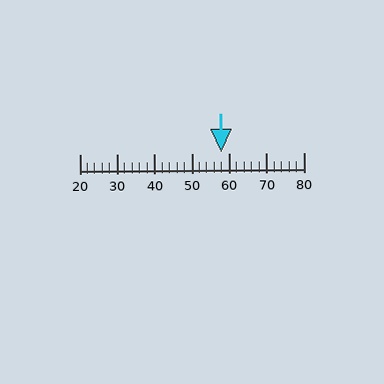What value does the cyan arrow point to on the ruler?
The cyan arrow points to approximately 58.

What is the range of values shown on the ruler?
The ruler shows values from 20 to 80.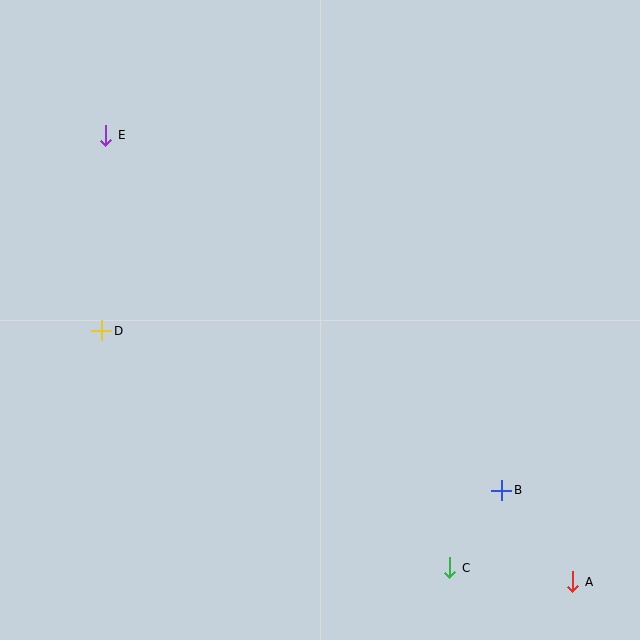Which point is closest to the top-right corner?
Point B is closest to the top-right corner.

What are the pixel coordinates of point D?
Point D is at (102, 331).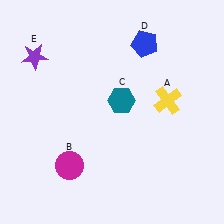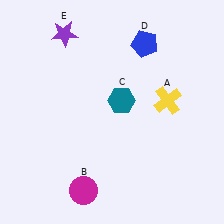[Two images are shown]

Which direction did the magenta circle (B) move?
The magenta circle (B) moved down.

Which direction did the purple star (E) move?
The purple star (E) moved right.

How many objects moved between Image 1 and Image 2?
2 objects moved between the two images.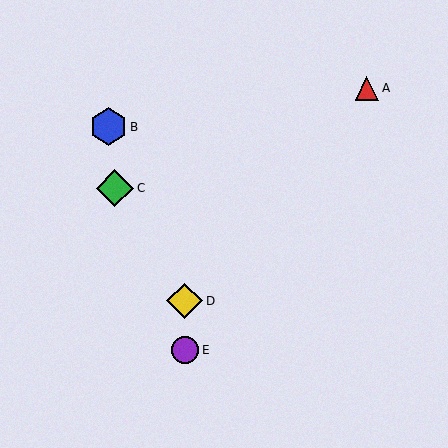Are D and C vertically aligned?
No, D is at x≈185 and C is at x≈115.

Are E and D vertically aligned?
Yes, both are at x≈185.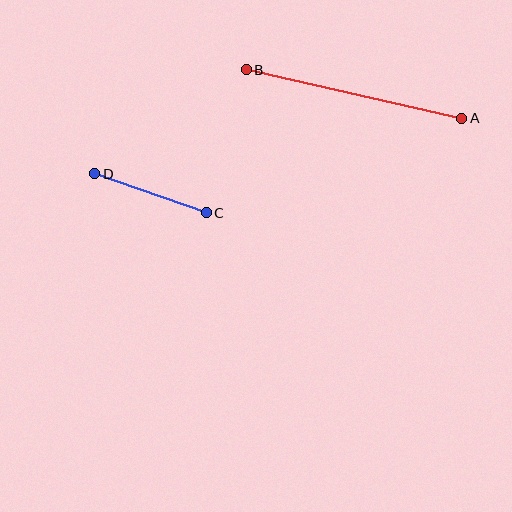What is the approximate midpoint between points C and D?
The midpoint is at approximately (151, 193) pixels.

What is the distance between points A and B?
The distance is approximately 221 pixels.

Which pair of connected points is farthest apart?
Points A and B are farthest apart.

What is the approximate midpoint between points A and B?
The midpoint is at approximately (354, 94) pixels.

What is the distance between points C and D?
The distance is approximately 118 pixels.